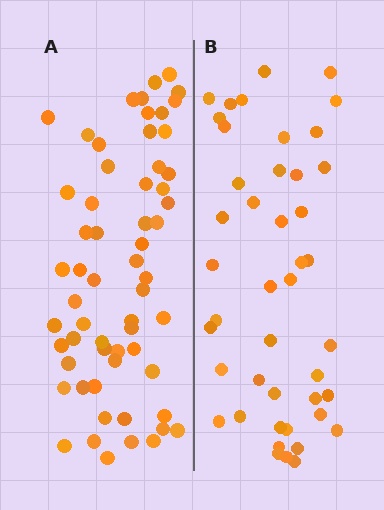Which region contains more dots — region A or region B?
Region A (the left region) has more dots.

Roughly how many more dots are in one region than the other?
Region A has approximately 15 more dots than region B.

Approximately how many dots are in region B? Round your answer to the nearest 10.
About 40 dots. (The exact count is 44, which rounds to 40.)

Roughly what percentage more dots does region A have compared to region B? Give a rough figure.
About 35% more.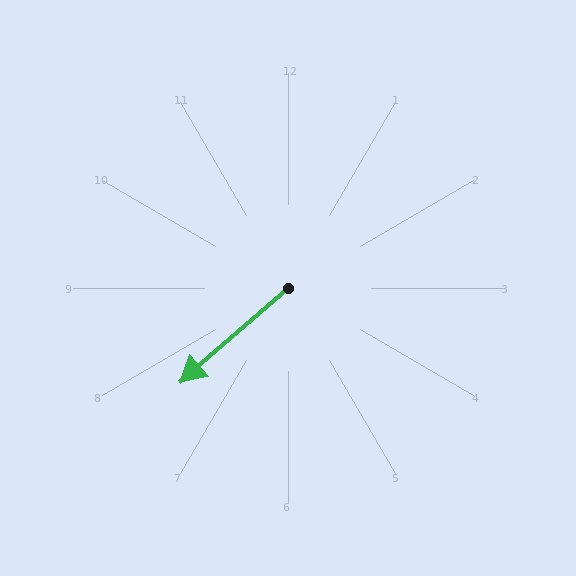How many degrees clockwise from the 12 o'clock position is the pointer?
Approximately 229 degrees.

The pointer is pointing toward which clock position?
Roughly 8 o'clock.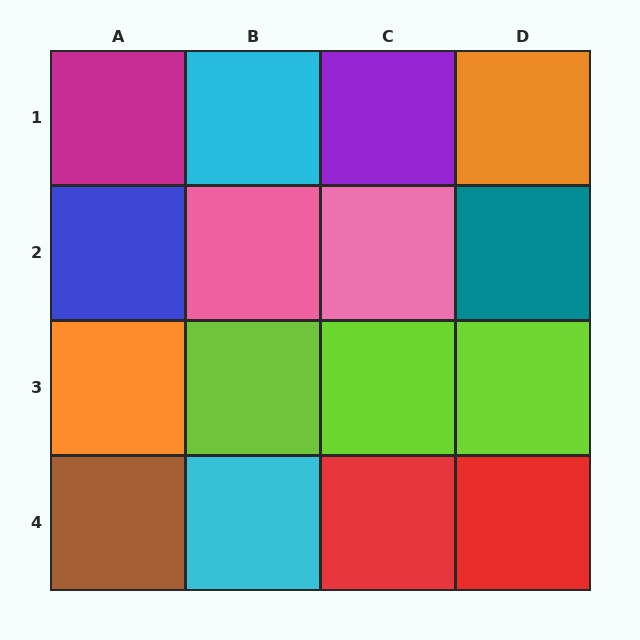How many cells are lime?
3 cells are lime.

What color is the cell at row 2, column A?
Blue.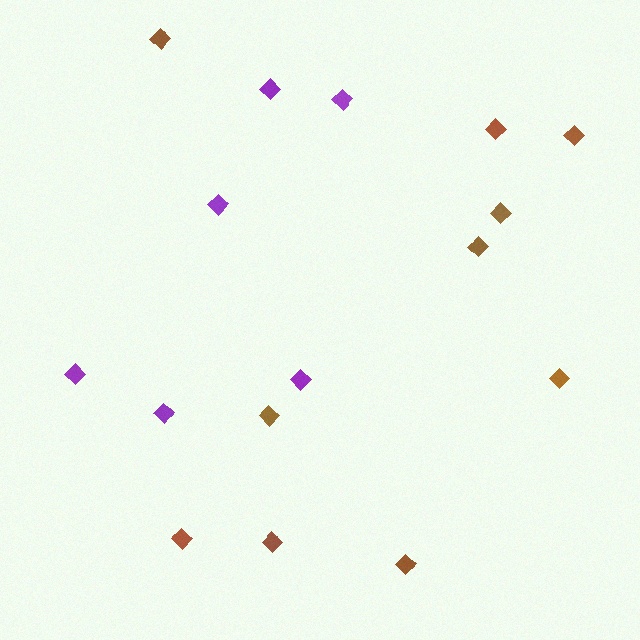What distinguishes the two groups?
There are 2 groups: one group of purple diamonds (6) and one group of brown diamonds (10).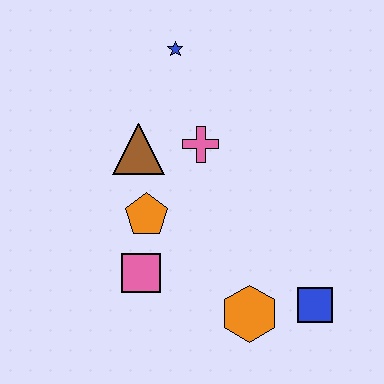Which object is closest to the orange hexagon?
The blue square is closest to the orange hexagon.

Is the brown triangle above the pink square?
Yes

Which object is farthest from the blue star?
The blue square is farthest from the blue star.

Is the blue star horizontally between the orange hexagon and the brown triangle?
Yes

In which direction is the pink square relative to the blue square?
The pink square is to the left of the blue square.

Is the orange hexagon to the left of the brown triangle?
No